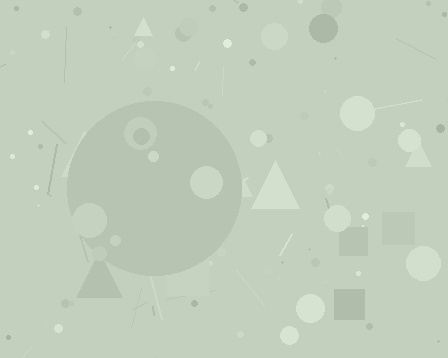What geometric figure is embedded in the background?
A circle is embedded in the background.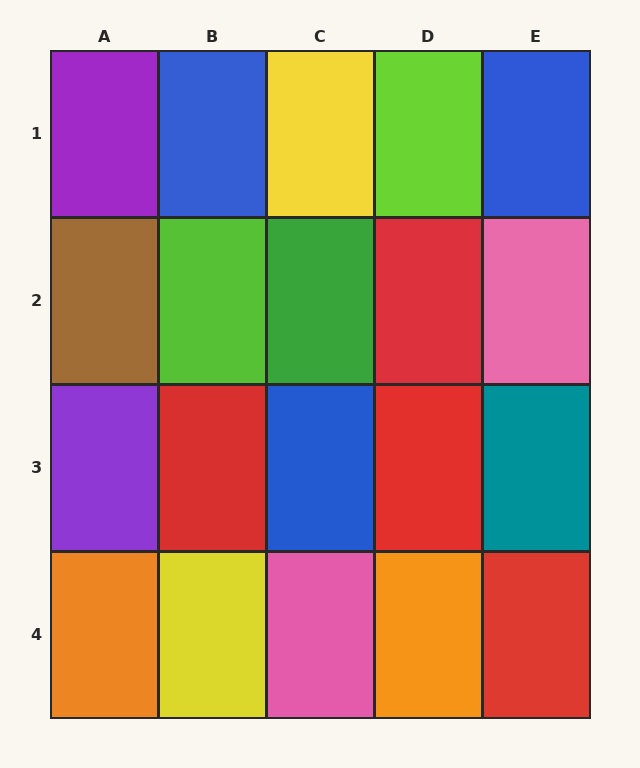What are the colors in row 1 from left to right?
Purple, blue, yellow, lime, blue.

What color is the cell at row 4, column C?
Pink.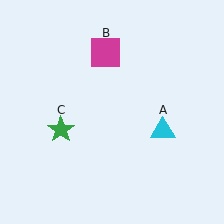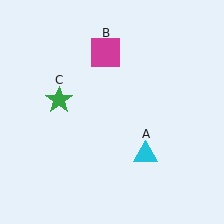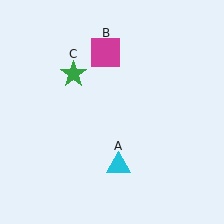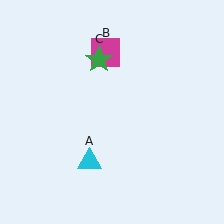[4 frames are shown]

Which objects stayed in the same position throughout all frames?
Magenta square (object B) remained stationary.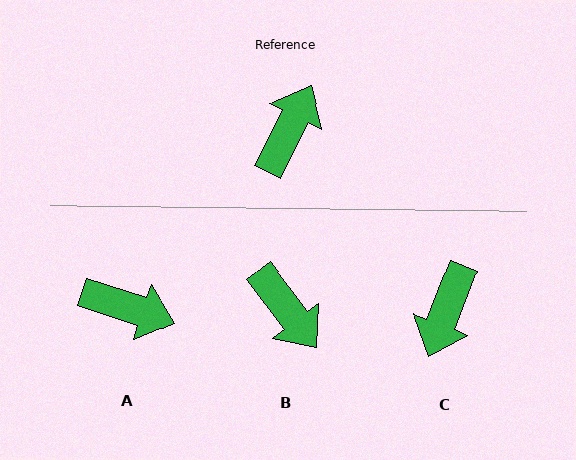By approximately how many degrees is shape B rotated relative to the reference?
Approximately 116 degrees clockwise.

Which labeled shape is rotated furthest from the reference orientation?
C, about 174 degrees away.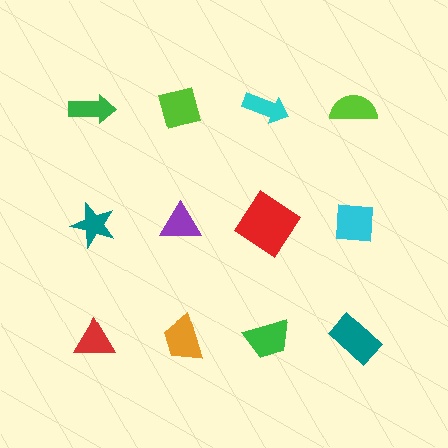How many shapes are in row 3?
4 shapes.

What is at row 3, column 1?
A red triangle.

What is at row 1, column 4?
A lime semicircle.